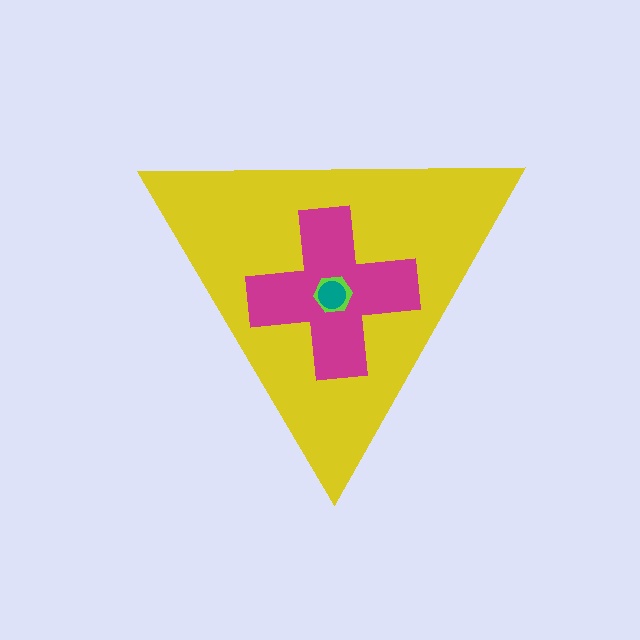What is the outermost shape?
The yellow triangle.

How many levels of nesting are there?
4.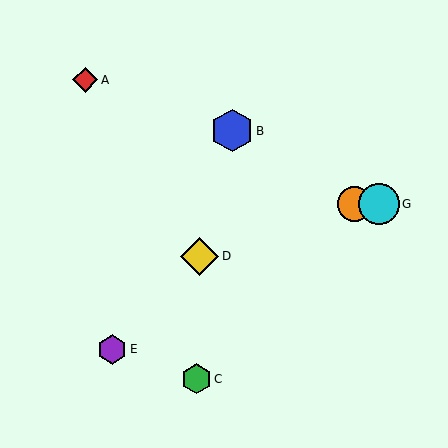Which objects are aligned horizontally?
Objects F, G are aligned horizontally.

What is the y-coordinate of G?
Object G is at y≈204.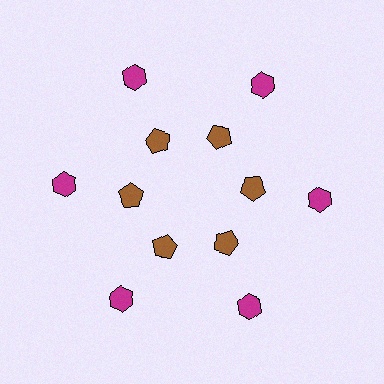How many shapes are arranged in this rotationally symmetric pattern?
There are 12 shapes, arranged in 6 groups of 2.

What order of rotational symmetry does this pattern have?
This pattern has 6-fold rotational symmetry.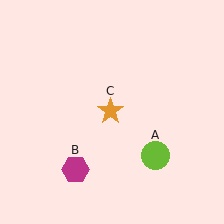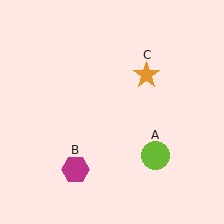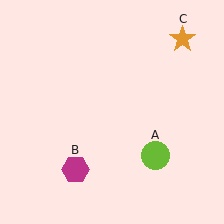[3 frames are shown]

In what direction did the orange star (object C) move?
The orange star (object C) moved up and to the right.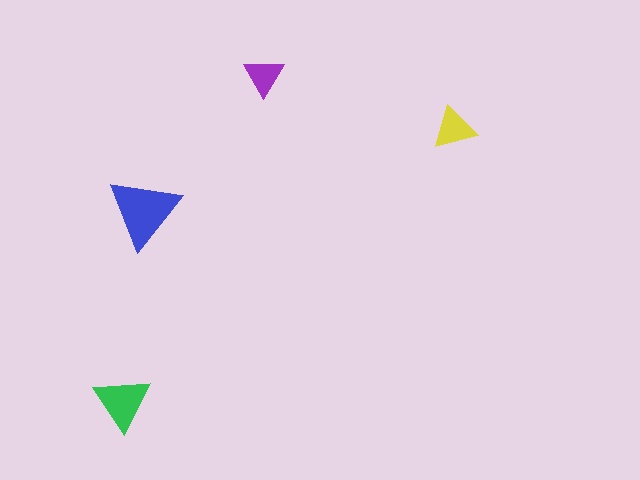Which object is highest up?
The purple triangle is topmost.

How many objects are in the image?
There are 4 objects in the image.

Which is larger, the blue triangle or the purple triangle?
The blue one.